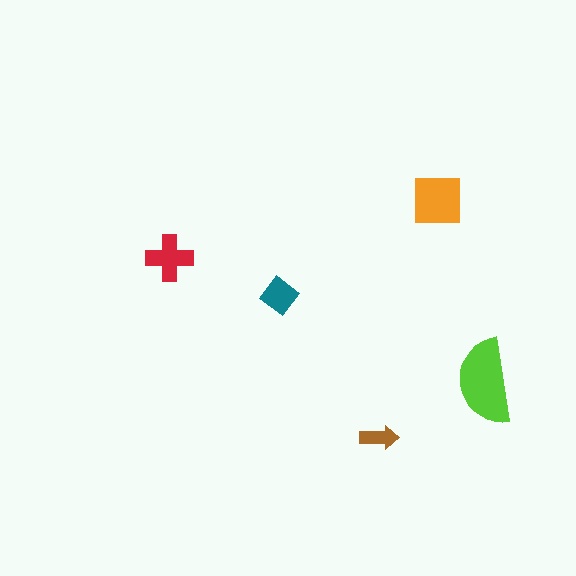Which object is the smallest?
The brown arrow.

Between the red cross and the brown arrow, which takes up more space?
The red cross.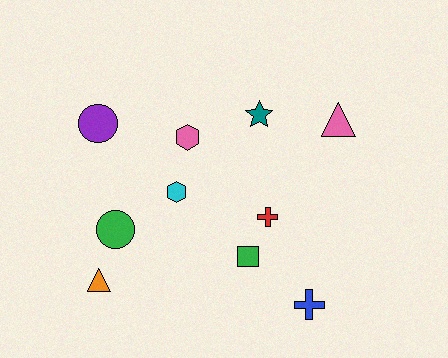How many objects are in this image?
There are 10 objects.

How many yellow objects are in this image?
There are no yellow objects.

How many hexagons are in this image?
There are 2 hexagons.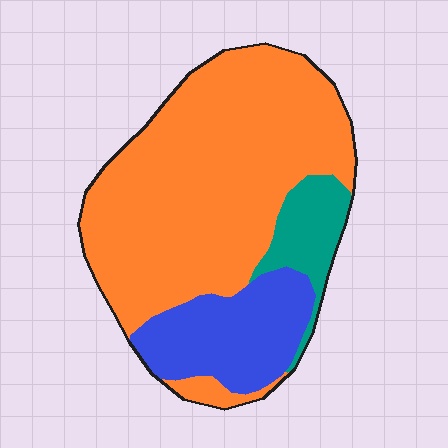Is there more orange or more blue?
Orange.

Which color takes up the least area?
Teal, at roughly 10%.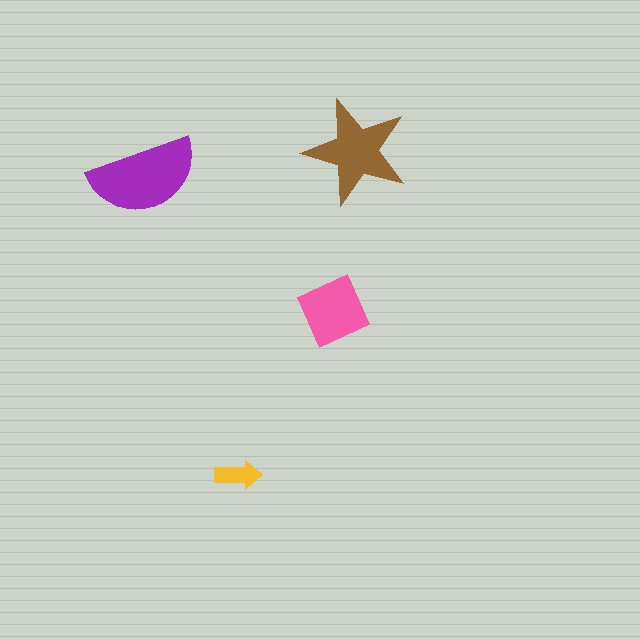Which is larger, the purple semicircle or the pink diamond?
The purple semicircle.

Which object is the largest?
The purple semicircle.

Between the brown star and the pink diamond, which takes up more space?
The brown star.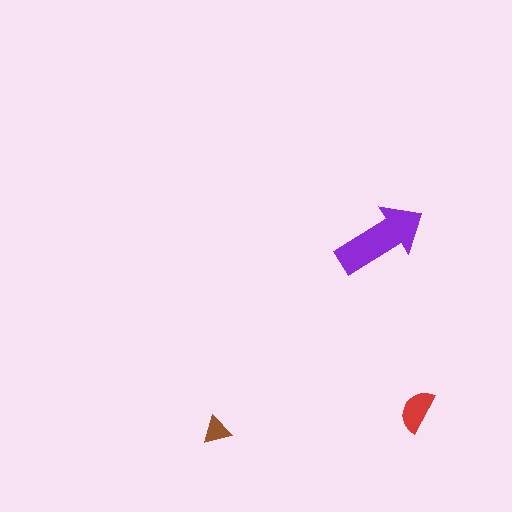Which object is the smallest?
The brown triangle.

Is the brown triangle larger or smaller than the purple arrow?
Smaller.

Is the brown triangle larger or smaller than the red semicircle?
Smaller.